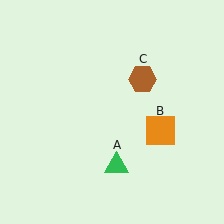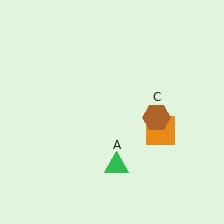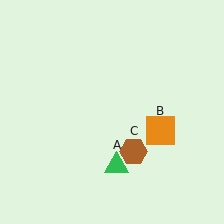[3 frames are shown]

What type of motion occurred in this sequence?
The brown hexagon (object C) rotated clockwise around the center of the scene.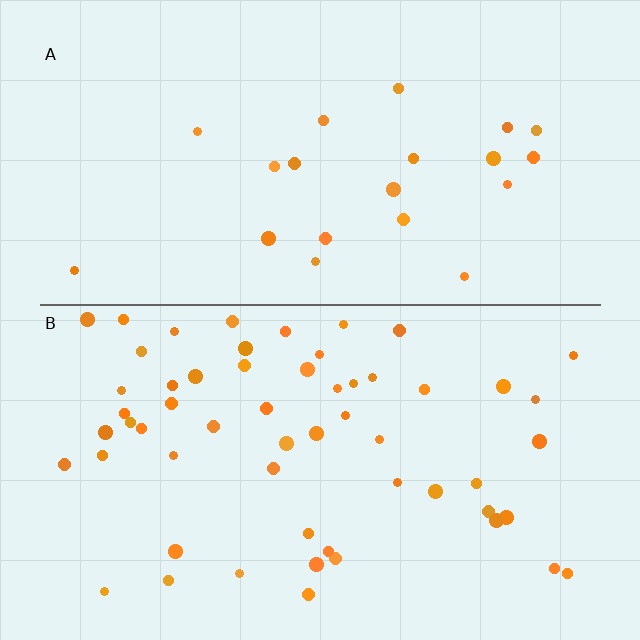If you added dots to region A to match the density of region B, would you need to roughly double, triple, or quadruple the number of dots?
Approximately triple.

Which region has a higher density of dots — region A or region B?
B (the bottom).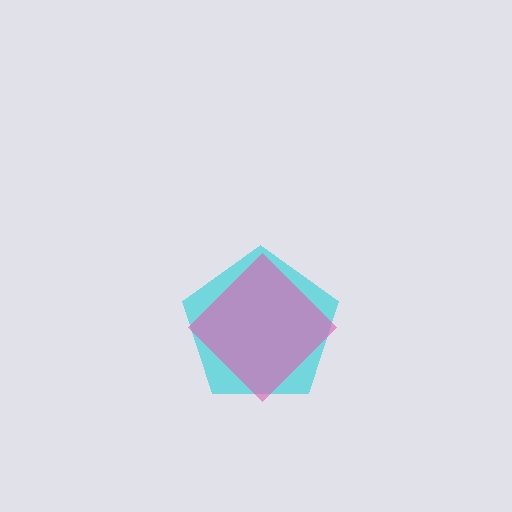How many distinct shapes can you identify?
There are 2 distinct shapes: a cyan pentagon, a pink diamond.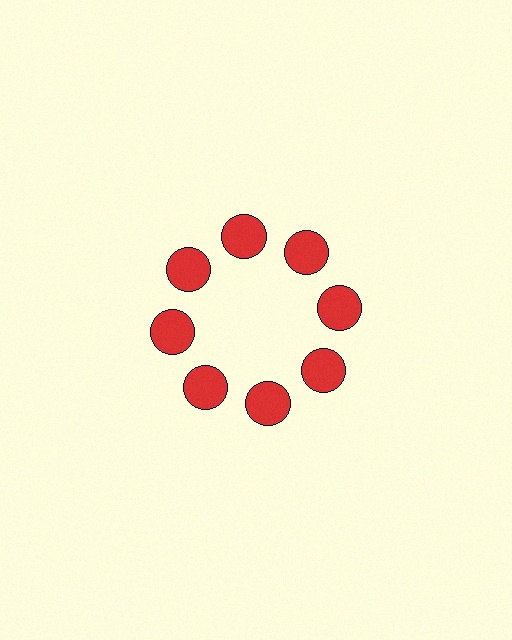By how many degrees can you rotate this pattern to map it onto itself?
The pattern maps onto itself every 45 degrees of rotation.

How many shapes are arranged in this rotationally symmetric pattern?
There are 8 shapes, arranged in 8 groups of 1.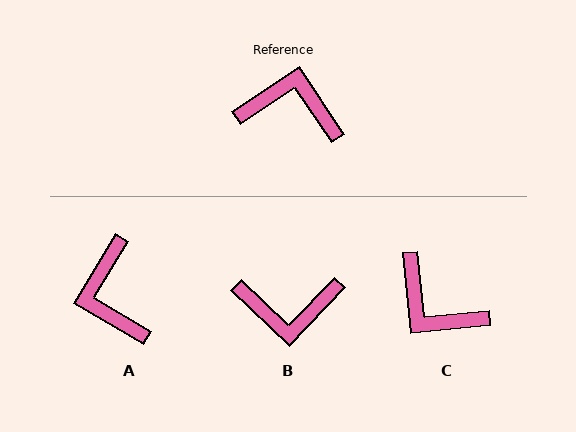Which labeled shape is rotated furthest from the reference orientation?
B, about 167 degrees away.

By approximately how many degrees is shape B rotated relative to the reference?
Approximately 167 degrees clockwise.